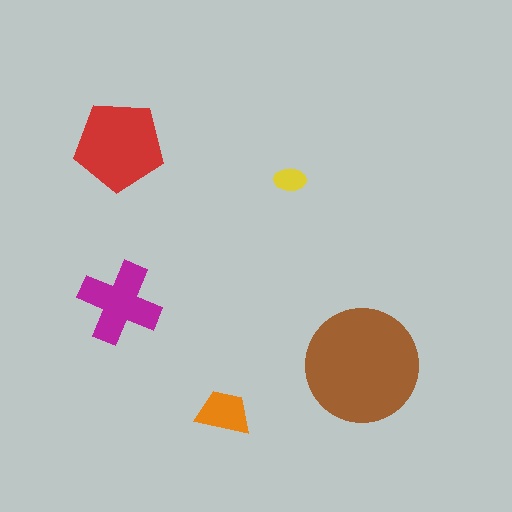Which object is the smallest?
The yellow ellipse.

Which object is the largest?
The brown circle.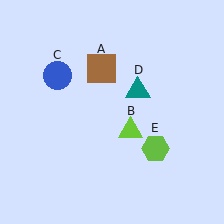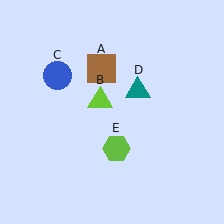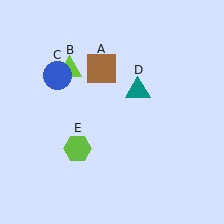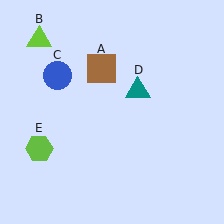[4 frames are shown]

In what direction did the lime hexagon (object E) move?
The lime hexagon (object E) moved left.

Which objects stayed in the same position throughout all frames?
Brown square (object A) and blue circle (object C) and teal triangle (object D) remained stationary.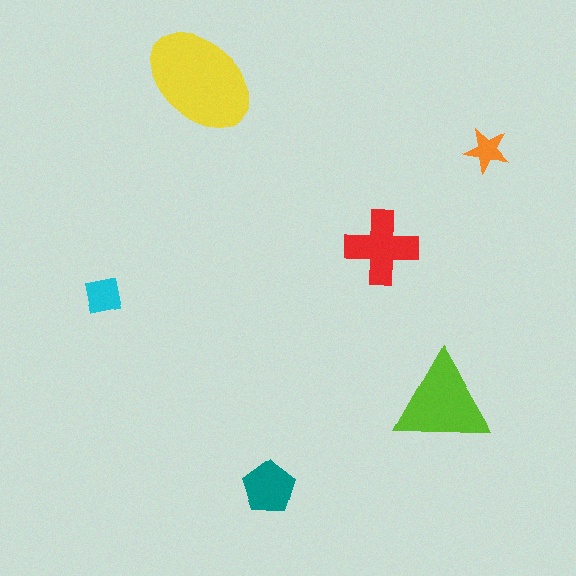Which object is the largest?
The yellow ellipse.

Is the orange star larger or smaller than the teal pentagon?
Smaller.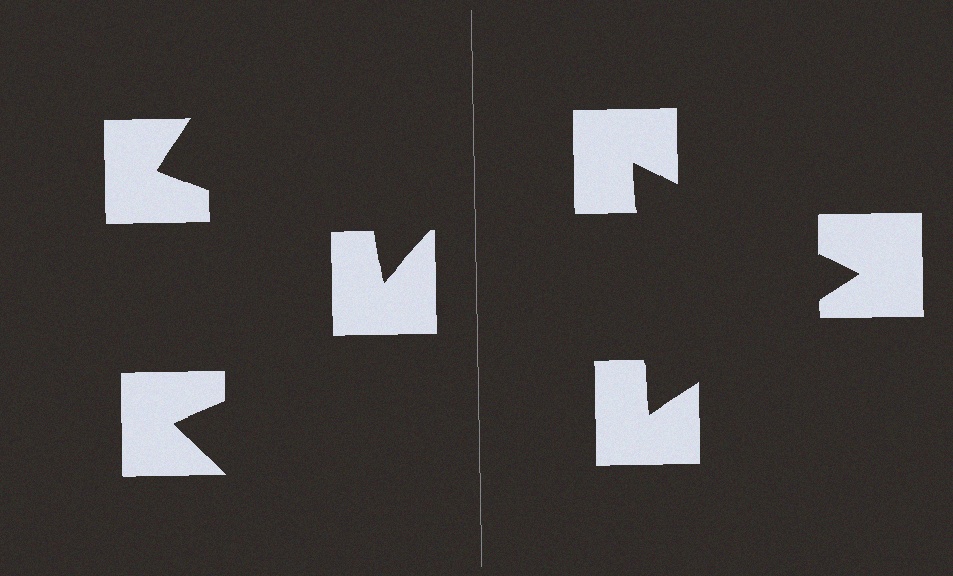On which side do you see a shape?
An illusory triangle appears on the right side. On the left side the wedge cuts are rotated, so no coherent shape forms.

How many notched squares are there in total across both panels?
6 — 3 on each side.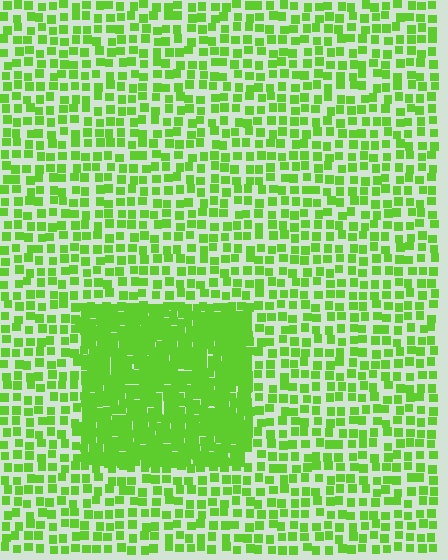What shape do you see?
I see a rectangle.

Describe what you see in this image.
The image contains small lime elements arranged at two different densities. A rectangle-shaped region is visible where the elements are more densely packed than the surrounding area.